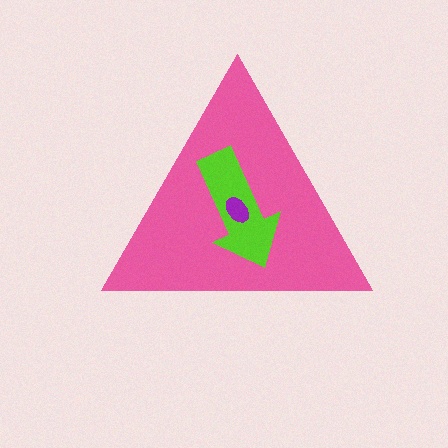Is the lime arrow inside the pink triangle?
Yes.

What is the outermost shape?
The pink triangle.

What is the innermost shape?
The purple ellipse.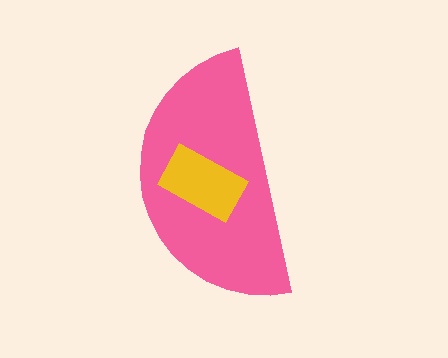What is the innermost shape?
The yellow rectangle.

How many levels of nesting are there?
2.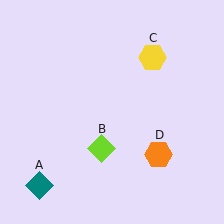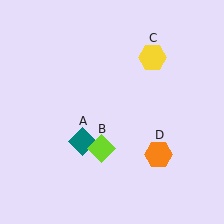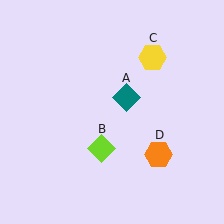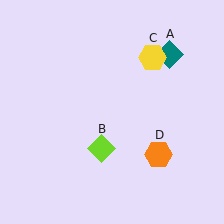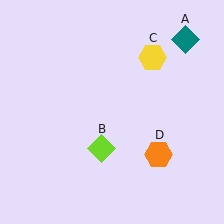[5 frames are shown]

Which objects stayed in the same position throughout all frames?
Lime diamond (object B) and yellow hexagon (object C) and orange hexagon (object D) remained stationary.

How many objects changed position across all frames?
1 object changed position: teal diamond (object A).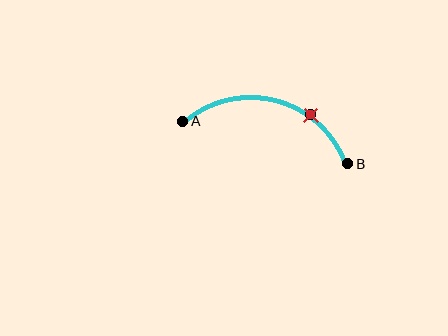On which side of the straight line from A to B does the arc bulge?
The arc bulges above the straight line connecting A and B.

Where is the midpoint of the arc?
The arc midpoint is the point on the curve farthest from the straight line joining A and B. It sits above that line.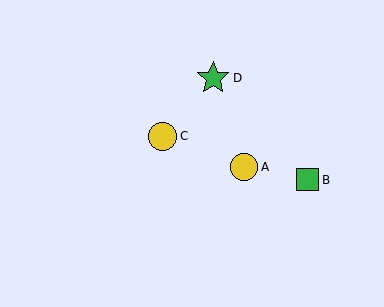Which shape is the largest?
The green star (labeled D) is the largest.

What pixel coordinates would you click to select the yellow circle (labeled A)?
Click at (244, 167) to select the yellow circle A.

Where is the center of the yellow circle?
The center of the yellow circle is at (244, 167).